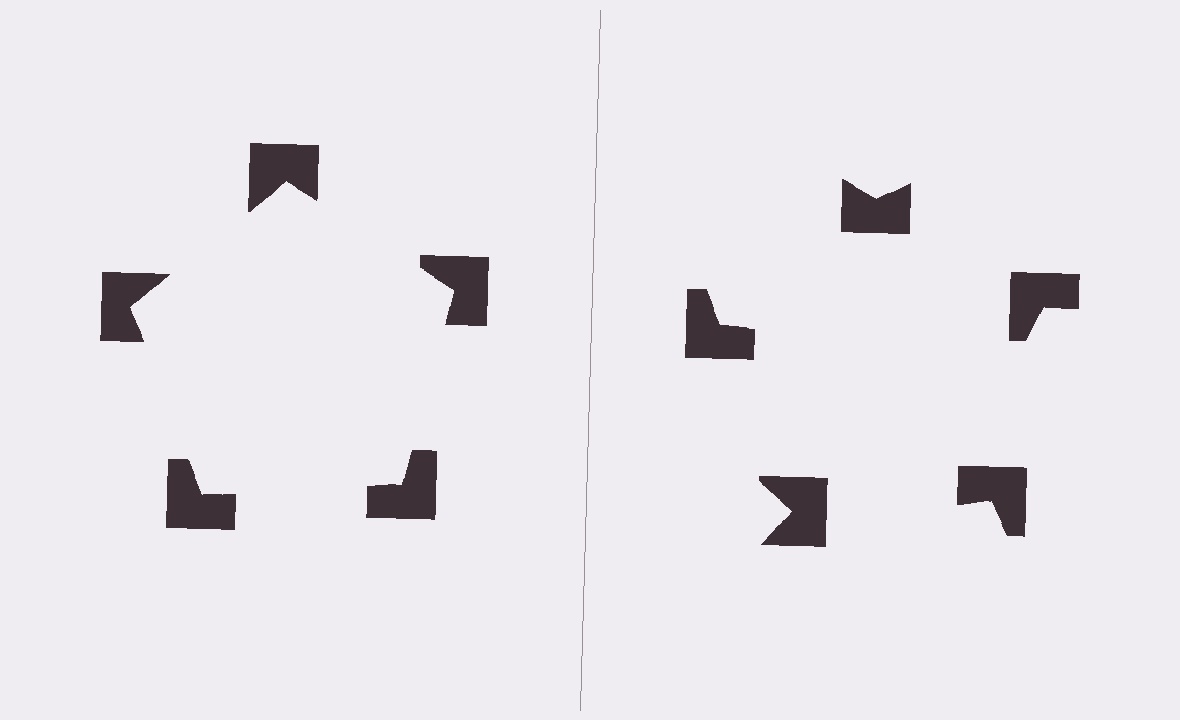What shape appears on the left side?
An illusory pentagon.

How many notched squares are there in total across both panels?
10 — 5 on each side.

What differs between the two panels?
The notched squares are positioned identically on both sides; only the wedge orientations differ. On the left they align to a pentagon; on the right they are misaligned.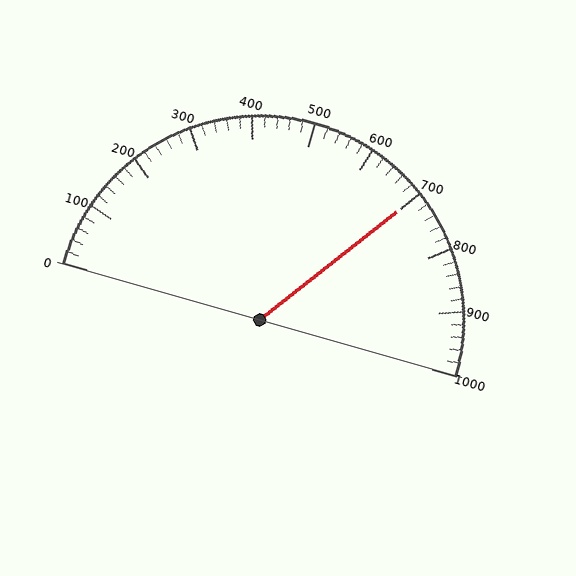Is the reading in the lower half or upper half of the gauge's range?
The reading is in the upper half of the range (0 to 1000).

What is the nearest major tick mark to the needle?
The nearest major tick mark is 700.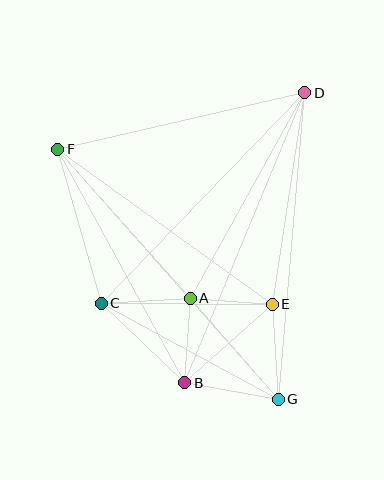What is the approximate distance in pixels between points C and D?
The distance between C and D is approximately 293 pixels.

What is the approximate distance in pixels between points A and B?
The distance between A and B is approximately 84 pixels.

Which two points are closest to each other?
Points A and E are closest to each other.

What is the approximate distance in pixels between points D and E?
The distance between D and E is approximately 214 pixels.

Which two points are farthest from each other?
Points F and G are farthest from each other.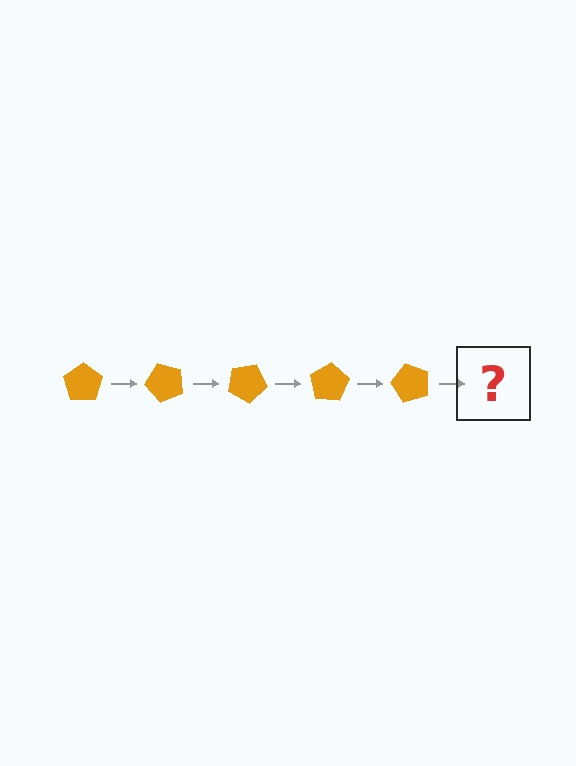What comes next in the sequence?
The next element should be an orange pentagon rotated 250 degrees.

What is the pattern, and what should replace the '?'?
The pattern is that the pentagon rotates 50 degrees each step. The '?' should be an orange pentagon rotated 250 degrees.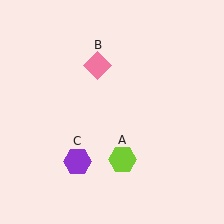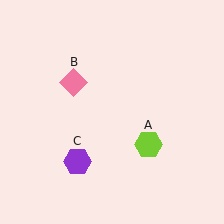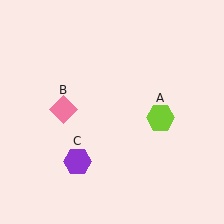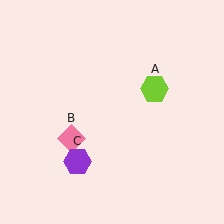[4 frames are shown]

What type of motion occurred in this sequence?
The lime hexagon (object A), pink diamond (object B) rotated counterclockwise around the center of the scene.